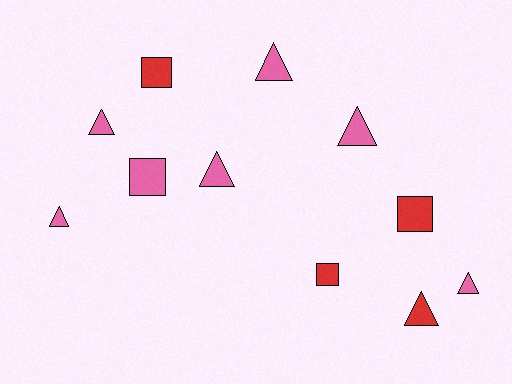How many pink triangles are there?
There are 6 pink triangles.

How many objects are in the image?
There are 11 objects.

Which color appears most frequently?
Pink, with 7 objects.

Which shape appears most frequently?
Triangle, with 7 objects.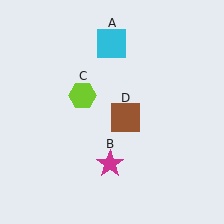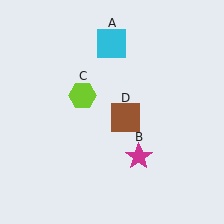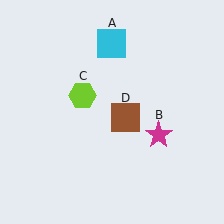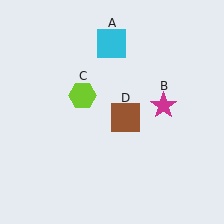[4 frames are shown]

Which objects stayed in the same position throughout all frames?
Cyan square (object A) and lime hexagon (object C) and brown square (object D) remained stationary.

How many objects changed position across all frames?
1 object changed position: magenta star (object B).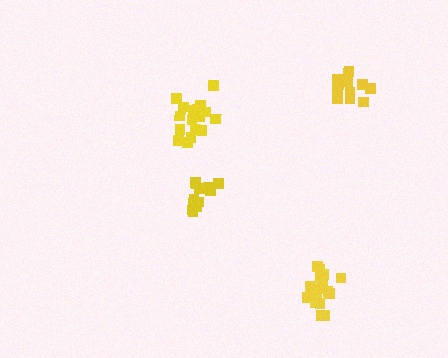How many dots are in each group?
Group 1: 12 dots, Group 2: 12 dots, Group 3: 18 dots, Group 4: 17 dots (59 total).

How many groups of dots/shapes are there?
There are 4 groups.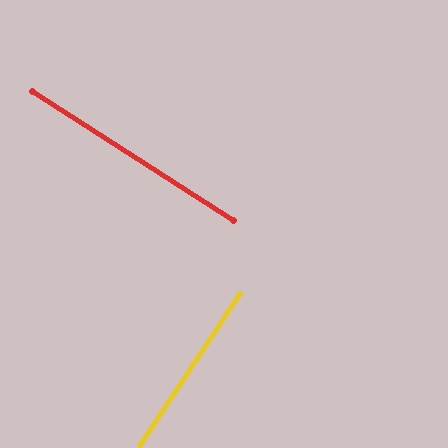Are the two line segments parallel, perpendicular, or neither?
Perpendicular — they meet at approximately 89°.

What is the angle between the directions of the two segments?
Approximately 89 degrees.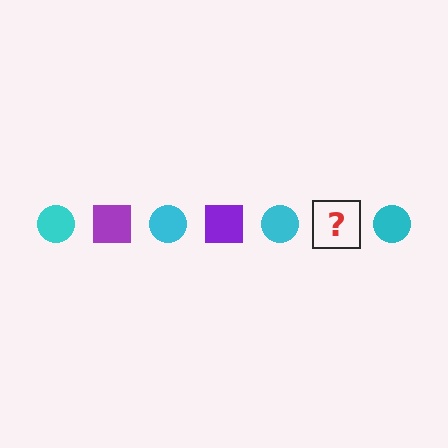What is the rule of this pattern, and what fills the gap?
The rule is that the pattern alternates between cyan circle and purple square. The gap should be filled with a purple square.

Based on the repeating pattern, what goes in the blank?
The blank should be a purple square.